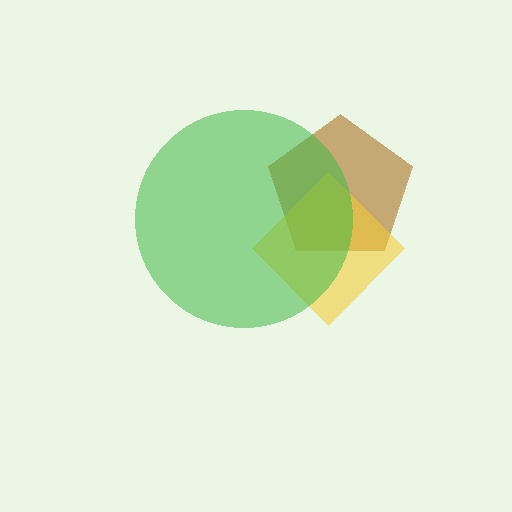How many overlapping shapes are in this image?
There are 3 overlapping shapes in the image.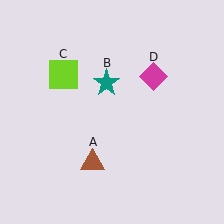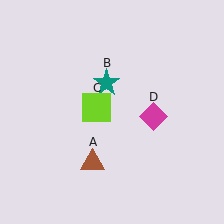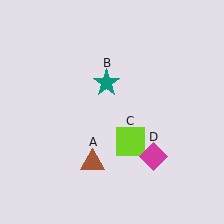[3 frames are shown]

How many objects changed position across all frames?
2 objects changed position: lime square (object C), magenta diamond (object D).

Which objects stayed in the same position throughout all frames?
Brown triangle (object A) and teal star (object B) remained stationary.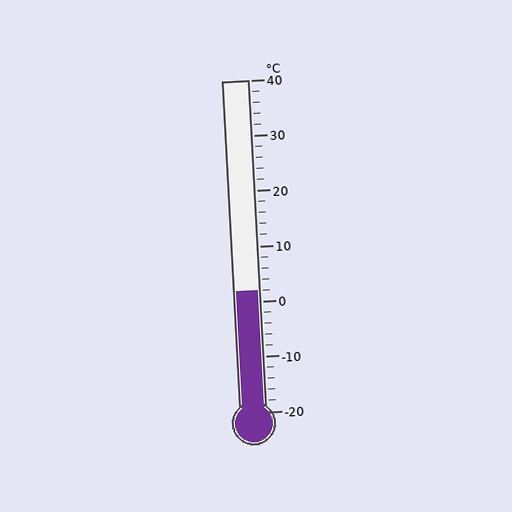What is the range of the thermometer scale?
The thermometer scale ranges from -20°C to 40°C.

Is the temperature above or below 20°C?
The temperature is below 20°C.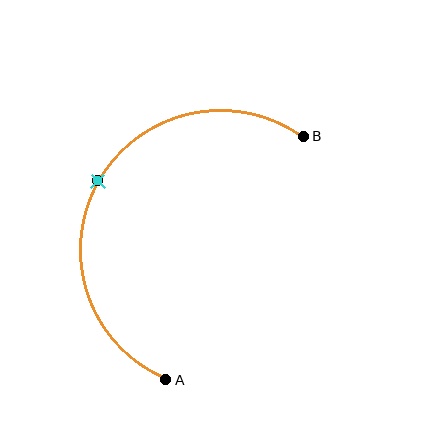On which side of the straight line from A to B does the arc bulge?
The arc bulges to the left of the straight line connecting A and B.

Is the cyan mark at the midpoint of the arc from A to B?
Yes. The cyan mark lies on the arc at equal arc-length from both A and B — it is the arc midpoint.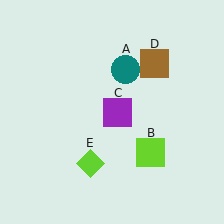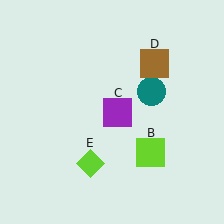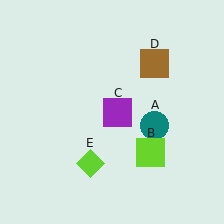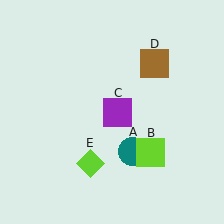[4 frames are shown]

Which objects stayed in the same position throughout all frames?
Lime square (object B) and purple square (object C) and brown square (object D) and lime diamond (object E) remained stationary.